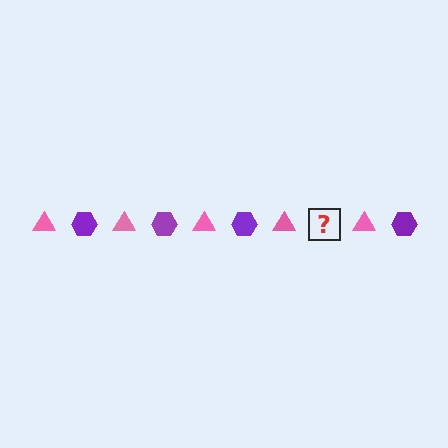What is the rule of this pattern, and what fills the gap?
The rule is that the pattern alternates between pink triangle and purple hexagon. The gap should be filled with a purple hexagon.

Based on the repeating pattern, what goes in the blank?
The blank should be a purple hexagon.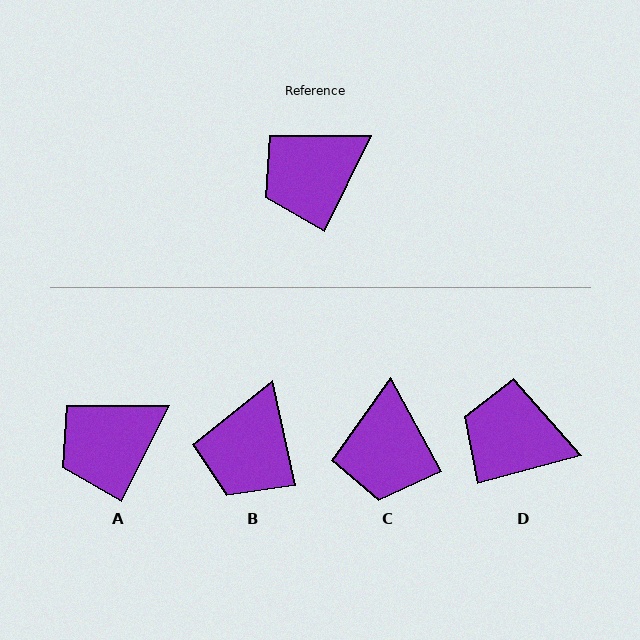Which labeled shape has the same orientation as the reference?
A.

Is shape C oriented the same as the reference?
No, it is off by about 55 degrees.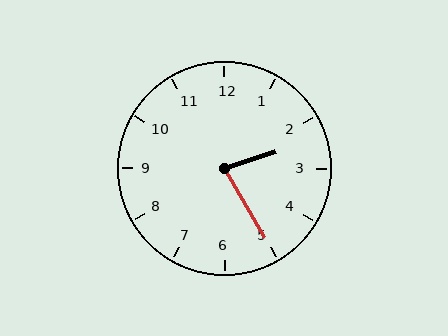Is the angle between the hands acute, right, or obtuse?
It is acute.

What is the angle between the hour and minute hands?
Approximately 78 degrees.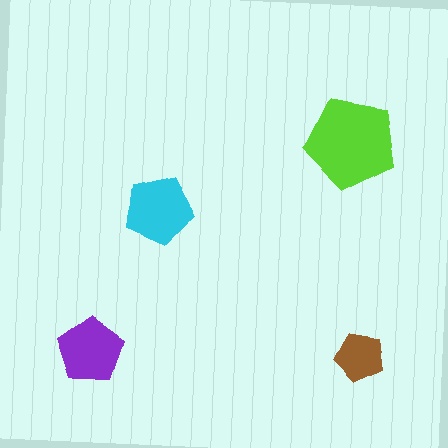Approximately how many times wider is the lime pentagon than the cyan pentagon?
About 1.5 times wider.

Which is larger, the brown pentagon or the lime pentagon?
The lime one.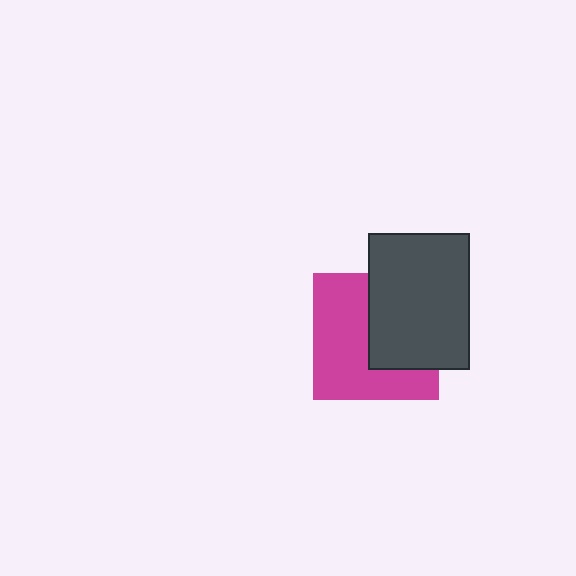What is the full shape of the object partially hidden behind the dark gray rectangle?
The partially hidden object is a magenta square.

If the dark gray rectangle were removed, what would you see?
You would see the complete magenta square.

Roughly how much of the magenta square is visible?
About half of it is visible (roughly 56%).